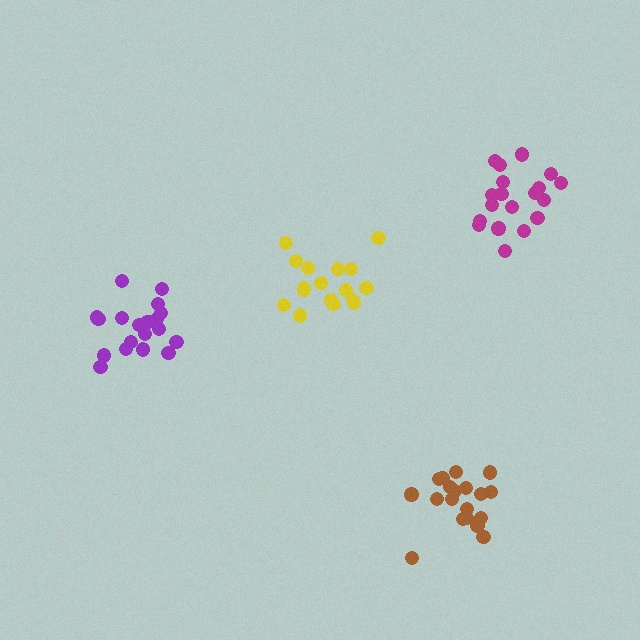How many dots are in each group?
Group 1: 21 dots, Group 2: 19 dots, Group 3: 19 dots, Group 4: 17 dots (76 total).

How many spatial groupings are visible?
There are 4 spatial groupings.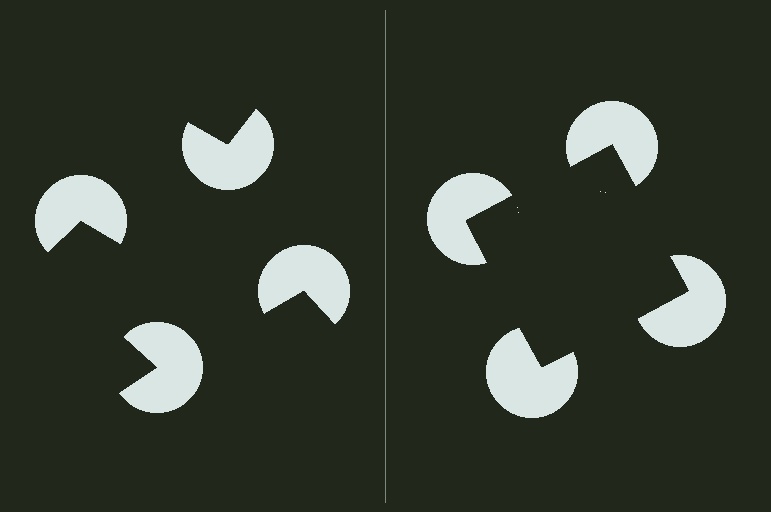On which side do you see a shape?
An illusory square appears on the right side. On the left side the wedge cuts are rotated, so no coherent shape forms.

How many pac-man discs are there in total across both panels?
8 — 4 on each side.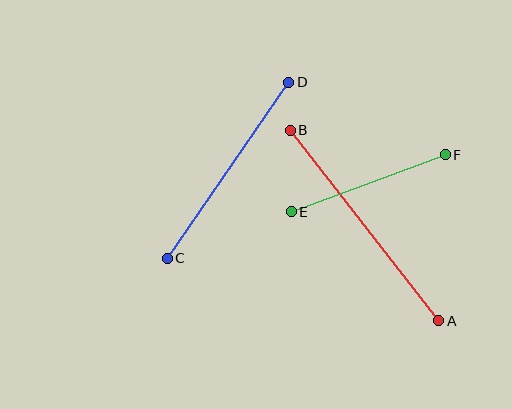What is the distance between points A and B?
The distance is approximately 242 pixels.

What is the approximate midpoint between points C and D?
The midpoint is at approximately (228, 170) pixels.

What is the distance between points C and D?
The distance is approximately 214 pixels.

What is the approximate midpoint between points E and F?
The midpoint is at approximately (368, 183) pixels.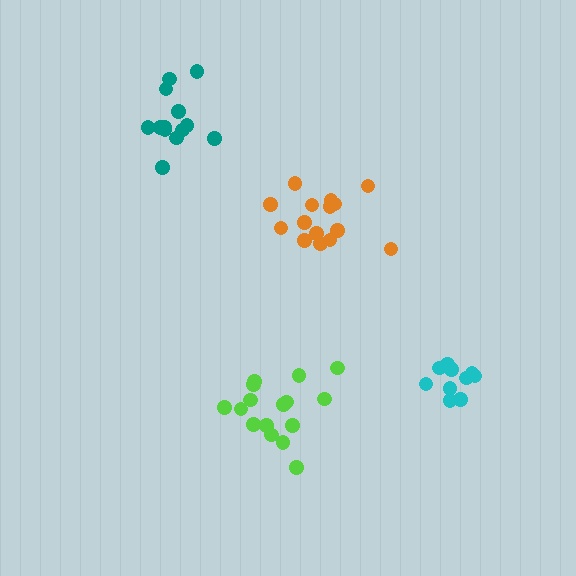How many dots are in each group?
Group 1: 16 dots, Group 2: 10 dots, Group 3: 15 dots, Group 4: 13 dots (54 total).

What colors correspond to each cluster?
The clusters are colored: lime, cyan, orange, teal.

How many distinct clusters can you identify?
There are 4 distinct clusters.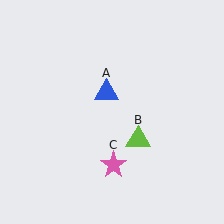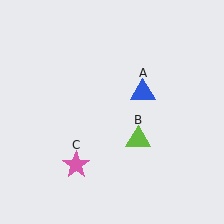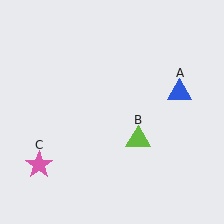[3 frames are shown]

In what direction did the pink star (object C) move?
The pink star (object C) moved left.